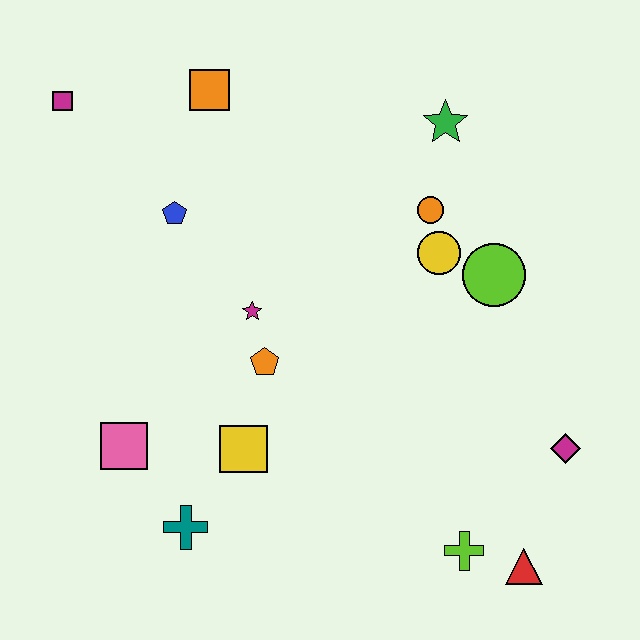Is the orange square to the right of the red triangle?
No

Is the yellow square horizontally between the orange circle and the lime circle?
No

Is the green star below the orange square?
Yes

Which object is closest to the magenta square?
The orange square is closest to the magenta square.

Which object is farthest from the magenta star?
The red triangle is farthest from the magenta star.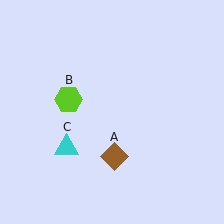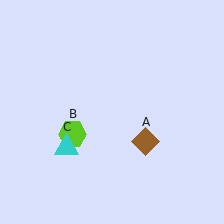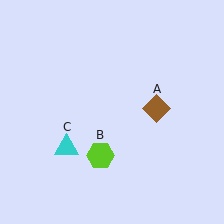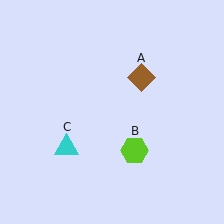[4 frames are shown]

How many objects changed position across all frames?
2 objects changed position: brown diamond (object A), lime hexagon (object B).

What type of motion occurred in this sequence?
The brown diamond (object A), lime hexagon (object B) rotated counterclockwise around the center of the scene.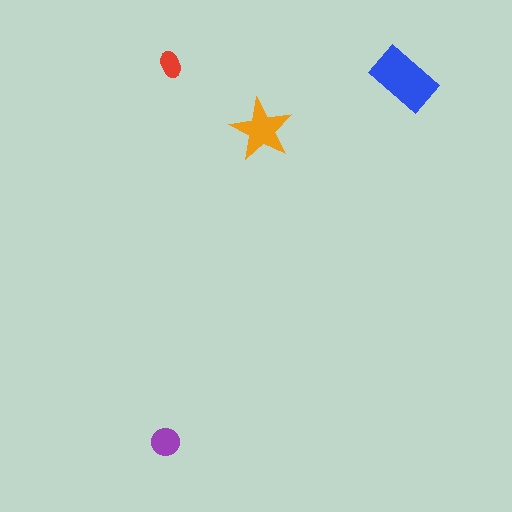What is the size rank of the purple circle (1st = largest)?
3rd.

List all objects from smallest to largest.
The red ellipse, the purple circle, the orange star, the blue rectangle.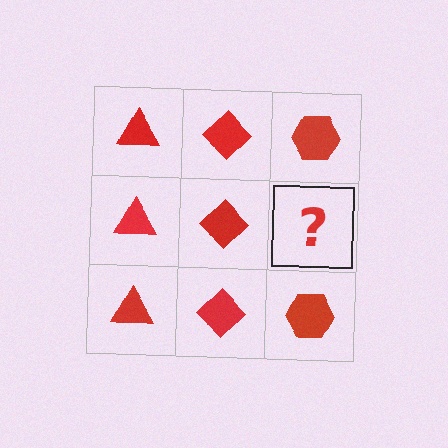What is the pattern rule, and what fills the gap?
The rule is that each column has a consistent shape. The gap should be filled with a red hexagon.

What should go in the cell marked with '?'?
The missing cell should contain a red hexagon.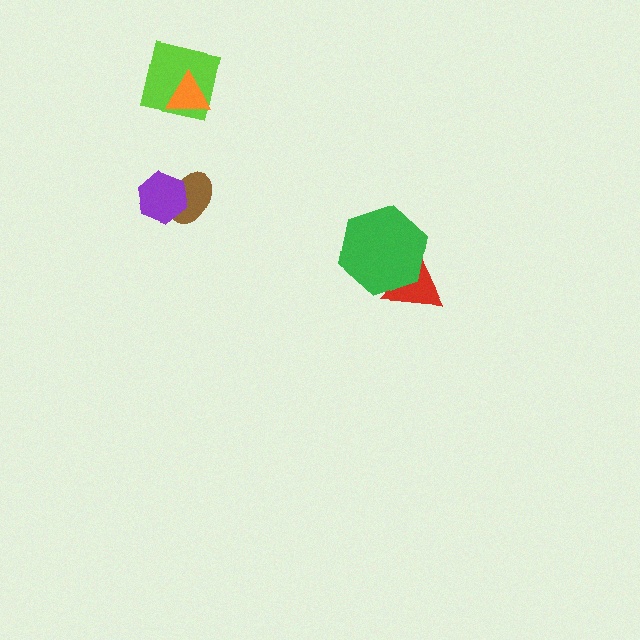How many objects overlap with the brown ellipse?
1 object overlaps with the brown ellipse.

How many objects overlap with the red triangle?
1 object overlaps with the red triangle.